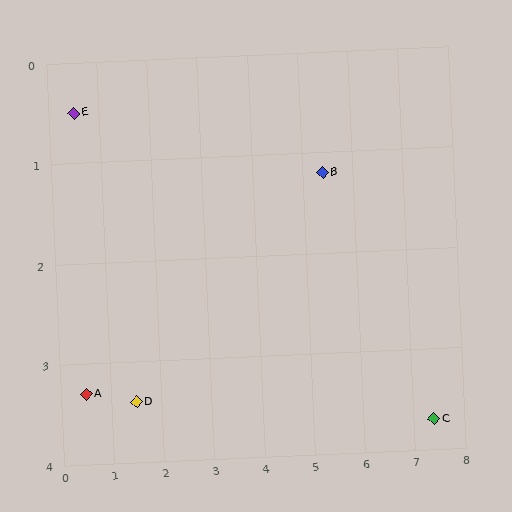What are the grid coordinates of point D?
Point D is at approximately (1.5, 3.4).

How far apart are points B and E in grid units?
Points B and E are about 4.9 grid units apart.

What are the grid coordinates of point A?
Point A is at approximately (0.5, 3.3).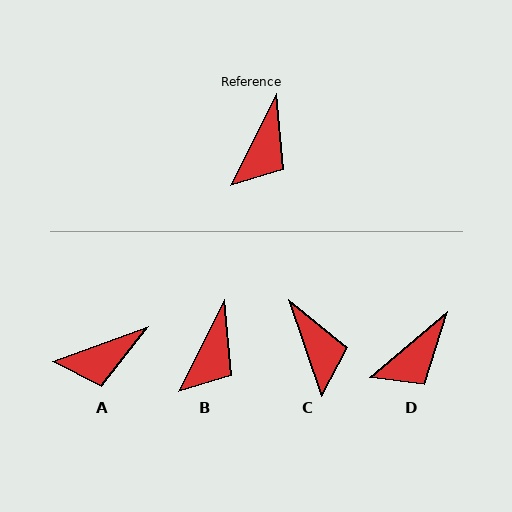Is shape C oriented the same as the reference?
No, it is off by about 46 degrees.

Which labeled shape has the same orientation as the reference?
B.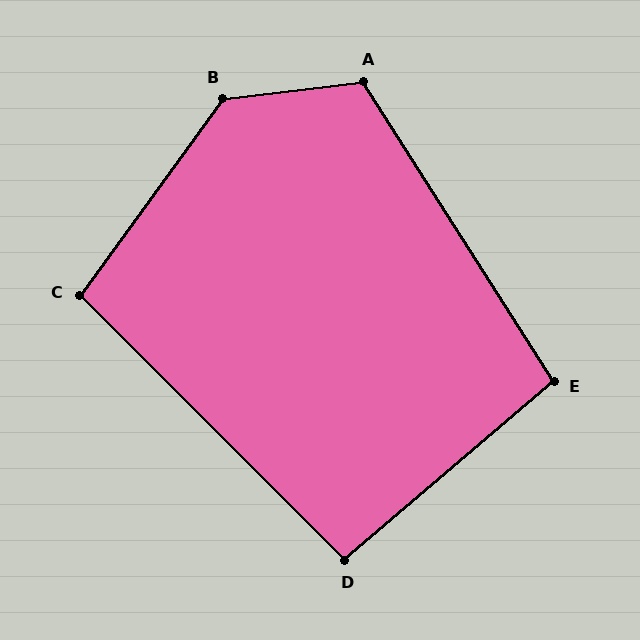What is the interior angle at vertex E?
Approximately 98 degrees (obtuse).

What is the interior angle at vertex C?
Approximately 99 degrees (obtuse).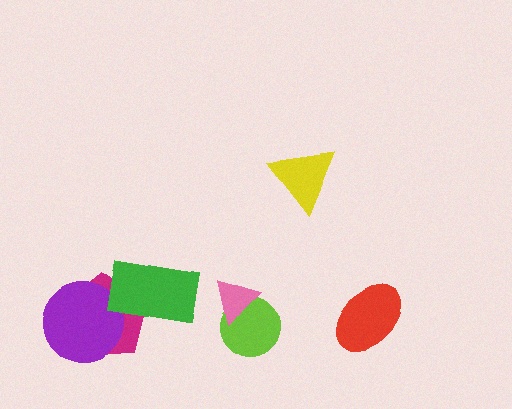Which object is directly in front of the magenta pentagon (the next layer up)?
The purple circle is directly in front of the magenta pentagon.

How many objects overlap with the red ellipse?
0 objects overlap with the red ellipse.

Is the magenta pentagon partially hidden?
Yes, it is partially covered by another shape.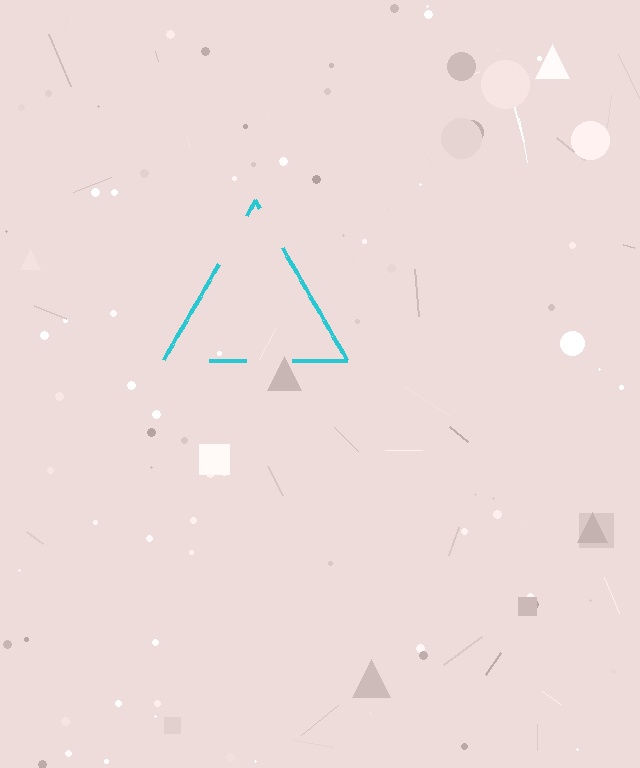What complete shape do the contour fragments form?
The contour fragments form a triangle.